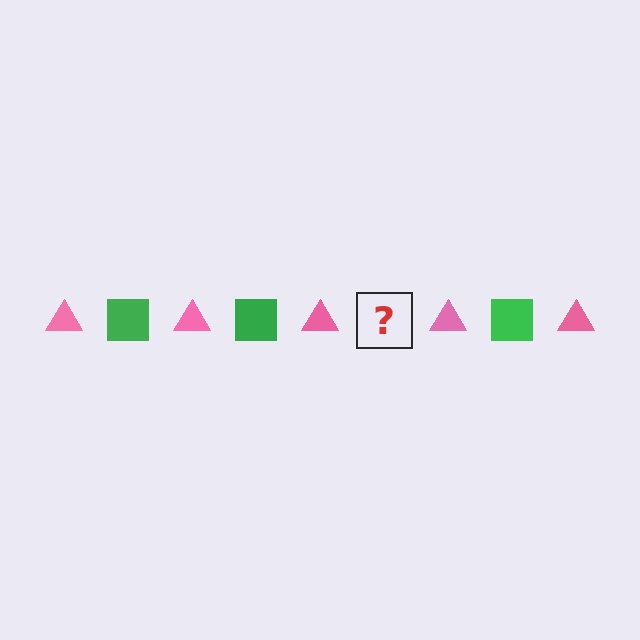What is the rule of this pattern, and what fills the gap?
The rule is that the pattern alternates between pink triangle and green square. The gap should be filled with a green square.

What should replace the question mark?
The question mark should be replaced with a green square.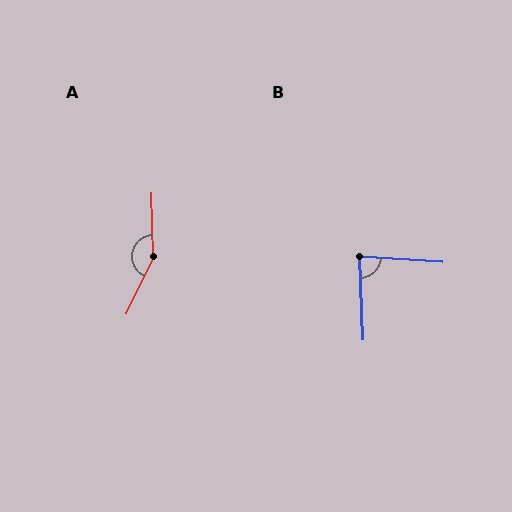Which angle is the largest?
A, at approximately 152 degrees.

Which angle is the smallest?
B, at approximately 84 degrees.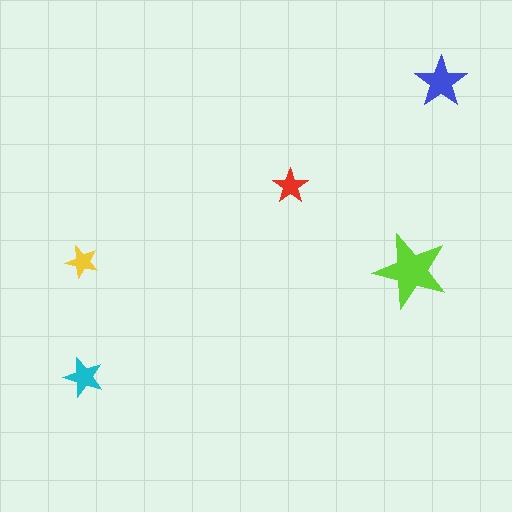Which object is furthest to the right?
The blue star is rightmost.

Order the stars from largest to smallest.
the lime one, the blue one, the cyan one, the red one, the yellow one.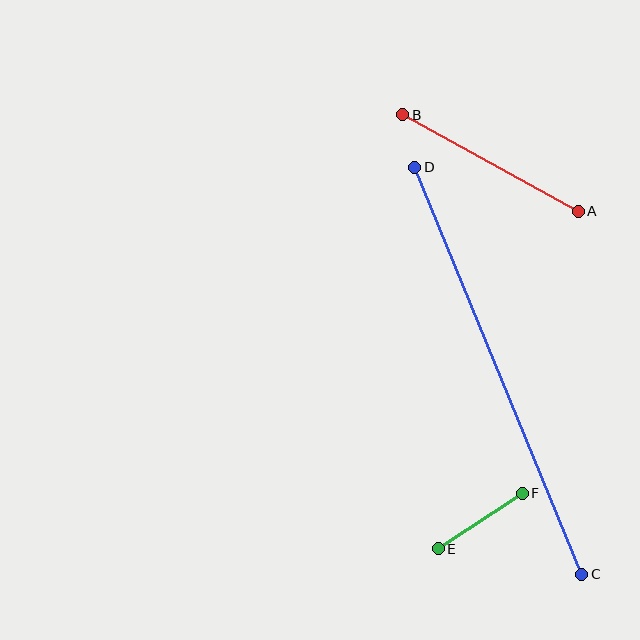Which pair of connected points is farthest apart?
Points C and D are farthest apart.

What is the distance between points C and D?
The distance is approximately 440 pixels.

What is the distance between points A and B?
The distance is approximately 201 pixels.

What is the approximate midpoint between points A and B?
The midpoint is at approximately (491, 163) pixels.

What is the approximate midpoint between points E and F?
The midpoint is at approximately (480, 521) pixels.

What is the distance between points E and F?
The distance is approximately 101 pixels.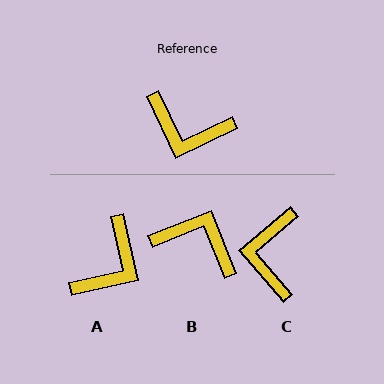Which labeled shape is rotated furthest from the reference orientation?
B, about 176 degrees away.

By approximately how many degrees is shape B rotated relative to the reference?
Approximately 176 degrees counter-clockwise.